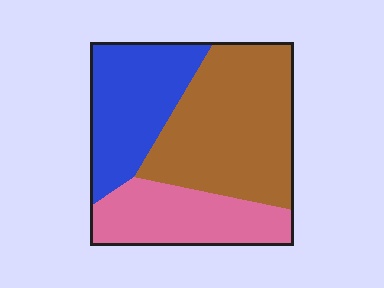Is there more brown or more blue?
Brown.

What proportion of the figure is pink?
Pink takes up between a sixth and a third of the figure.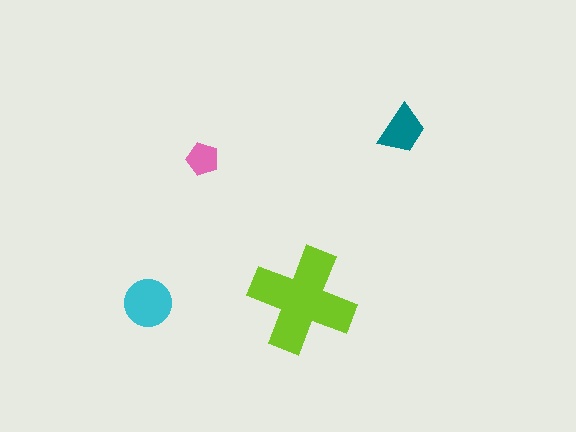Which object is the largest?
The lime cross.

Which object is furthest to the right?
The teal trapezoid is rightmost.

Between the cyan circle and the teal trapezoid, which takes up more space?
The cyan circle.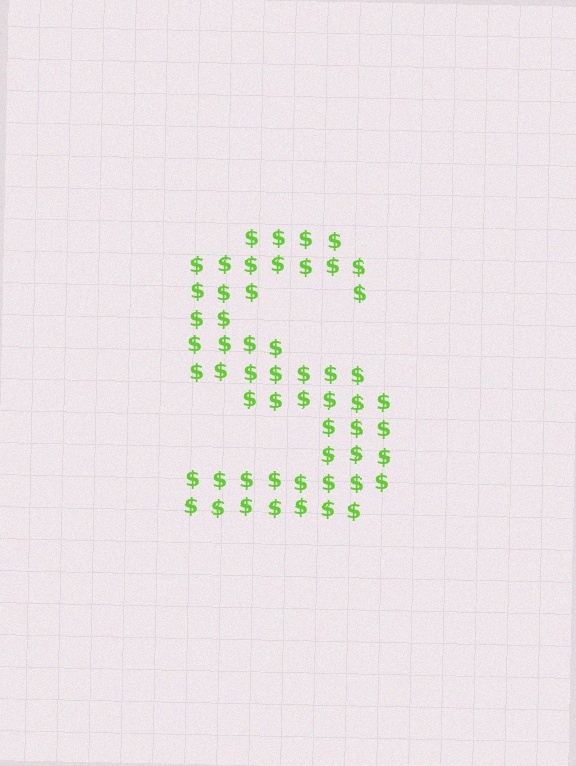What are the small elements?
The small elements are dollar signs.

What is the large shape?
The large shape is the letter S.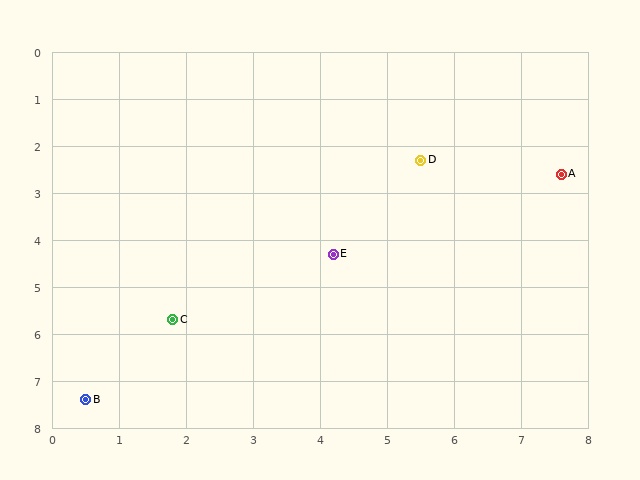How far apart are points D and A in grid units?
Points D and A are about 2.1 grid units apart.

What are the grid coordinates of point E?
Point E is at approximately (4.2, 4.3).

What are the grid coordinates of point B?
Point B is at approximately (0.5, 7.4).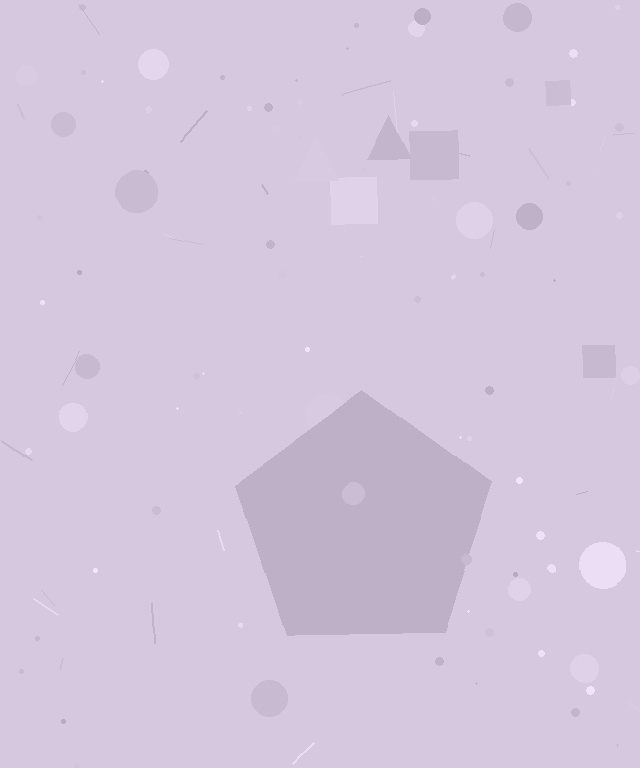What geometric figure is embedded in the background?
A pentagon is embedded in the background.